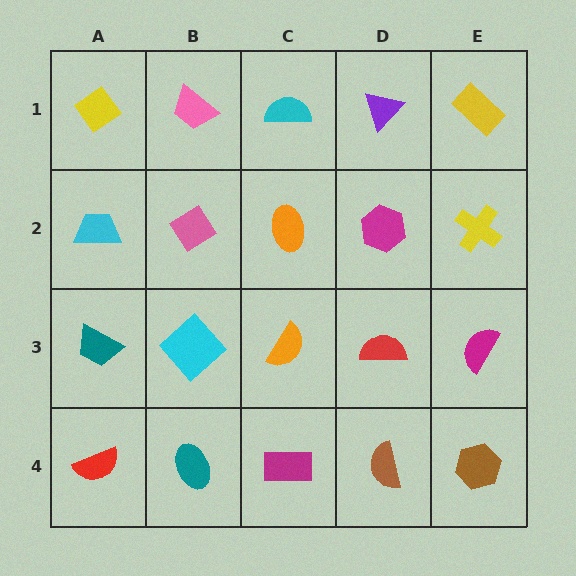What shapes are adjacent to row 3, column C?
An orange ellipse (row 2, column C), a magenta rectangle (row 4, column C), a cyan diamond (row 3, column B), a red semicircle (row 3, column D).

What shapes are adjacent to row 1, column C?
An orange ellipse (row 2, column C), a pink trapezoid (row 1, column B), a purple triangle (row 1, column D).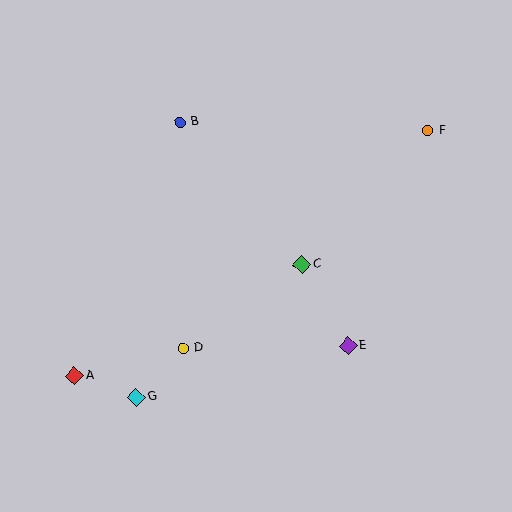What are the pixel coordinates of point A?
Point A is at (74, 376).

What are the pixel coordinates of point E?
Point E is at (348, 346).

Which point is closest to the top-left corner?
Point B is closest to the top-left corner.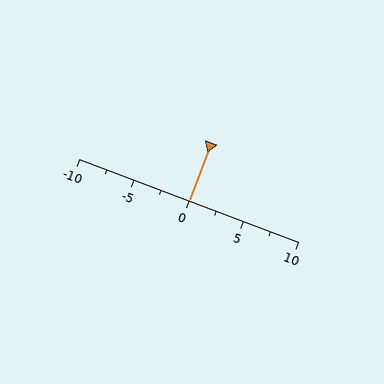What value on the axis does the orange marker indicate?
The marker indicates approximately 0.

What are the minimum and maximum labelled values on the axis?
The axis runs from -10 to 10.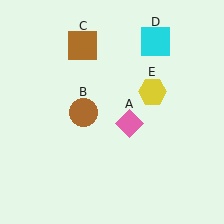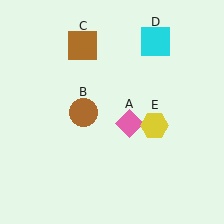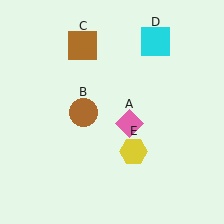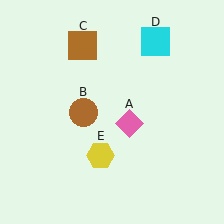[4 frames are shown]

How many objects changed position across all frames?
1 object changed position: yellow hexagon (object E).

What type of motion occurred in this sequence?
The yellow hexagon (object E) rotated clockwise around the center of the scene.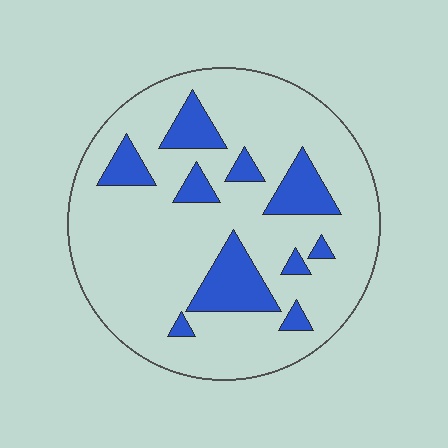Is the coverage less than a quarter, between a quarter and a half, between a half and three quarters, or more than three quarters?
Less than a quarter.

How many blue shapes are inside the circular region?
10.